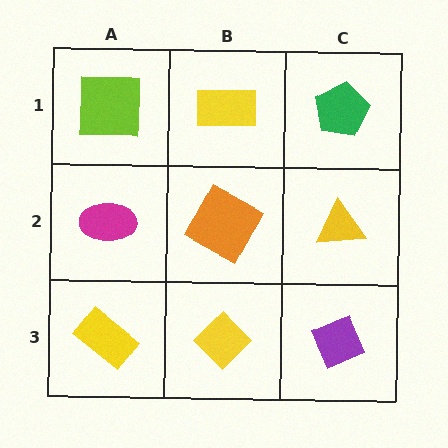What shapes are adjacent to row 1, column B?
An orange square (row 2, column B), a lime square (row 1, column A), a green pentagon (row 1, column C).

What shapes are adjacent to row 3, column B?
An orange square (row 2, column B), a yellow rectangle (row 3, column A), a purple diamond (row 3, column C).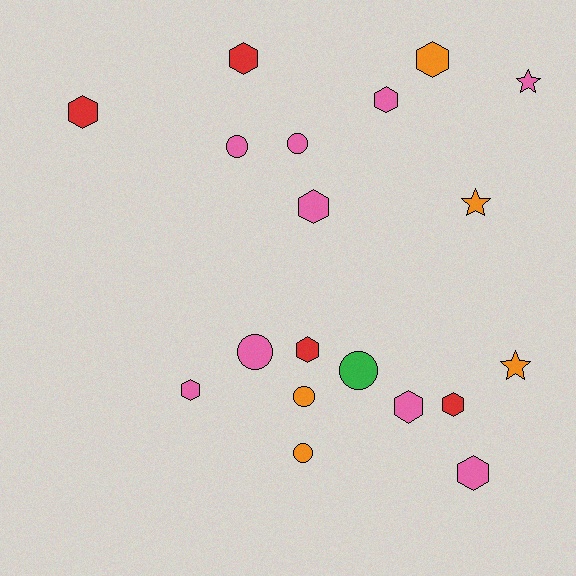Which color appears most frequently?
Pink, with 9 objects.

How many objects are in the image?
There are 19 objects.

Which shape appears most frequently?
Hexagon, with 10 objects.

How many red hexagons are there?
There are 4 red hexagons.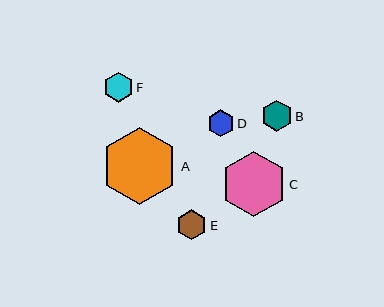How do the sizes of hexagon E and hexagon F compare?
Hexagon E and hexagon F are approximately the same size.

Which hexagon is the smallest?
Hexagon D is the smallest with a size of approximately 27 pixels.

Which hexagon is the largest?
Hexagon A is the largest with a size of approximately 77 pixels.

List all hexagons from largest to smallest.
From largest to smallest: A, C, B, E, F, D.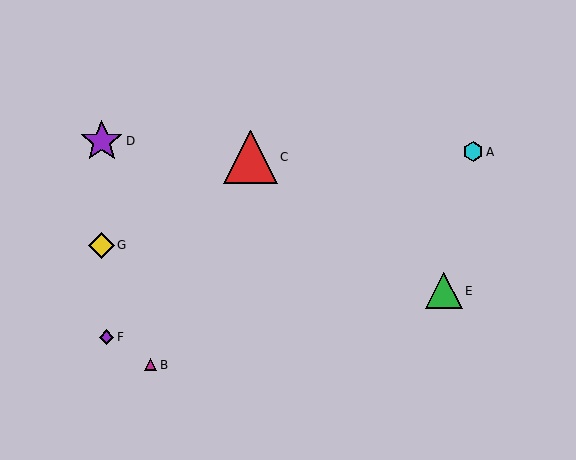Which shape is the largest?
The red triangle (labeled C) is the largest.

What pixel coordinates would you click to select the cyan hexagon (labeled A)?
Click at (473, 152) to select the cyan hexagon A.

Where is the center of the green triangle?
The center of the green triangle is at (444, 291).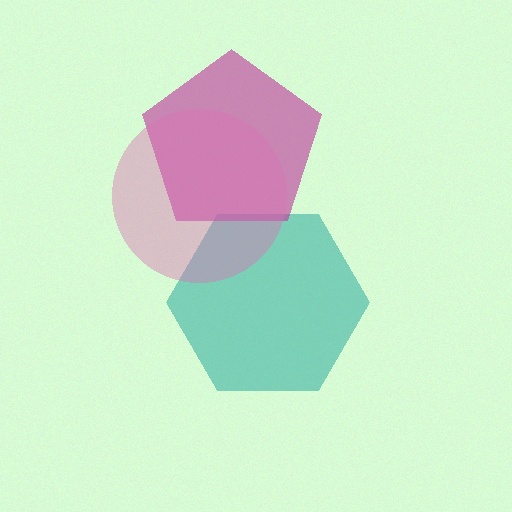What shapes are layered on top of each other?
The layered shapes are: a teal hexagon, a magenta pentagon, a pink circle.